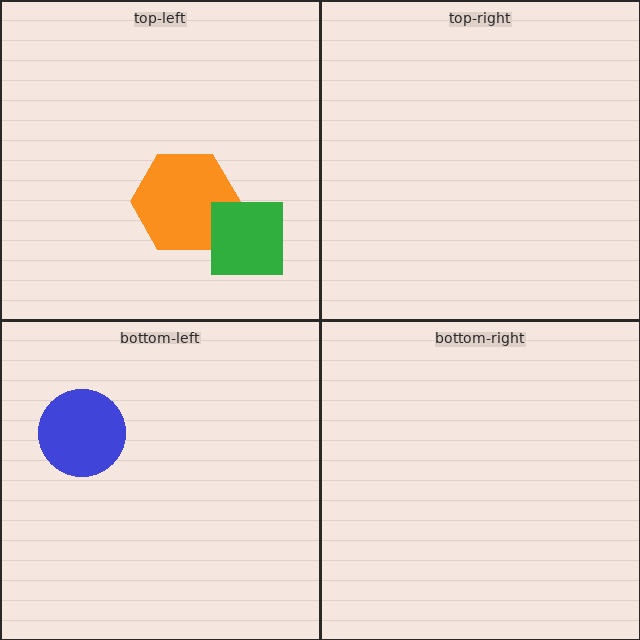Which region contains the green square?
The top-left region.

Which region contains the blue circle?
The bottom-left region.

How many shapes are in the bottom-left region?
1.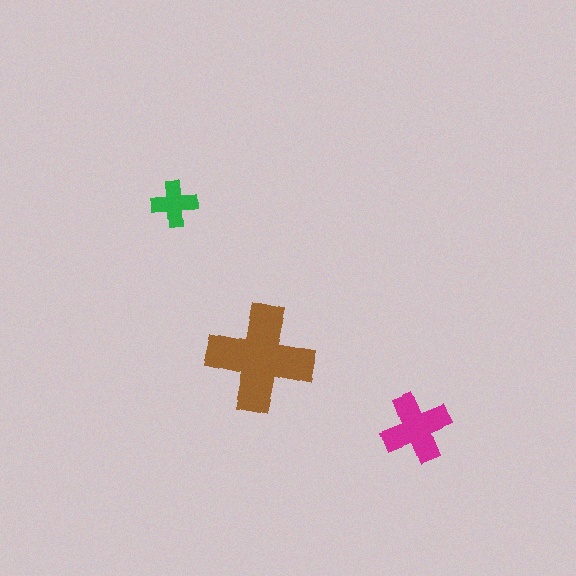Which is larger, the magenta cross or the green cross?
The magenta one.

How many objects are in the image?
There are 3 objects in the image.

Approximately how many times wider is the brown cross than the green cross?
About 2.5 times wider.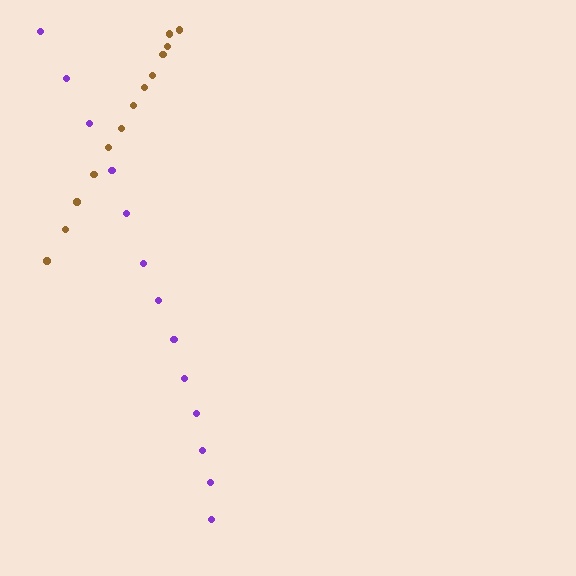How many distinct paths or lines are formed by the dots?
There are 2 distinct paths.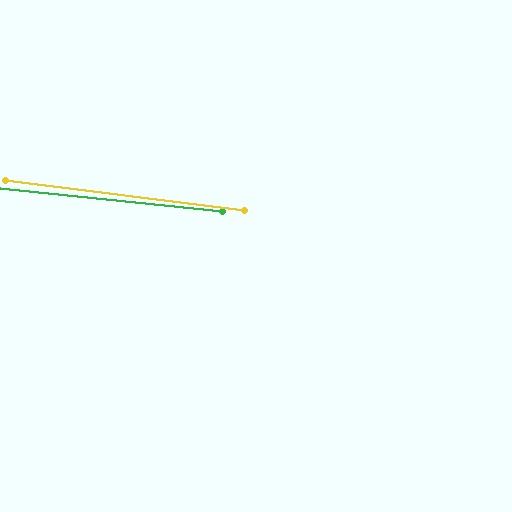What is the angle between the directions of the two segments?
Approximately 1 degree.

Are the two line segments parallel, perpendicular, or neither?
Parallel — their directions differ by only 1.0°.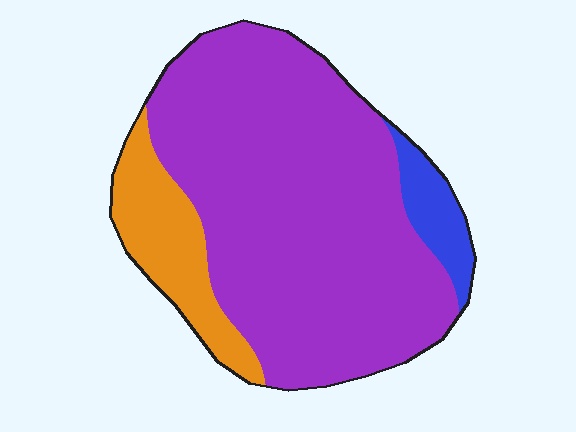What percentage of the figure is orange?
Orange takes up about one sixth (1/6) of the figure.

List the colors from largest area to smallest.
From largest to smallest: purple, orange, blue.